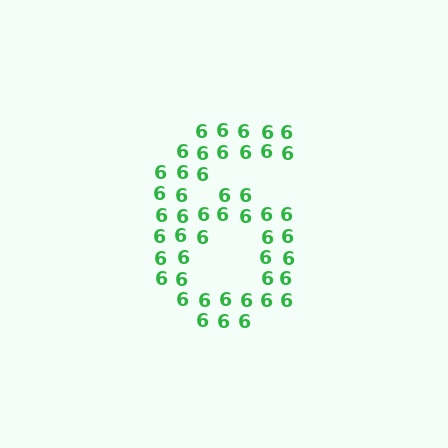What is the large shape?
The large shape is the digit 6.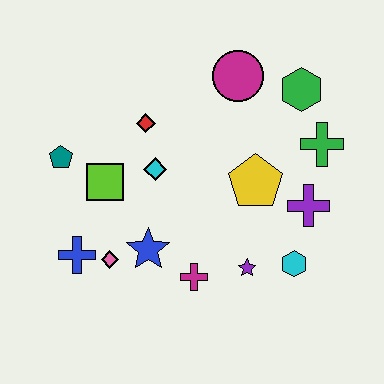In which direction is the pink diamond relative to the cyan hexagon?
The pink diamond is to the left of the cyan hexagon.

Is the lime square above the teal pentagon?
No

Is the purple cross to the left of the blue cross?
No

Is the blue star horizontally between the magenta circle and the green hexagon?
No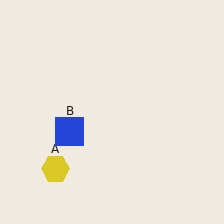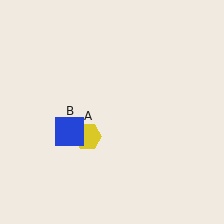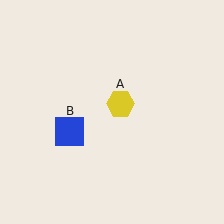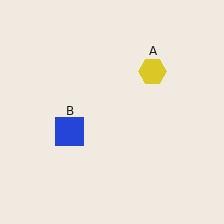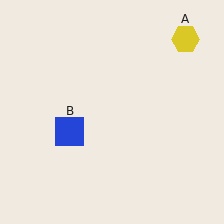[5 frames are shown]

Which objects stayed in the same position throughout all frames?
Blue square (object B) remained stationary.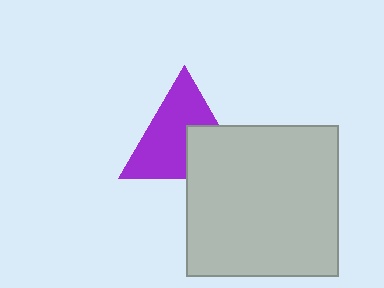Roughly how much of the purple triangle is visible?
Most of it is visible (roughly 65%).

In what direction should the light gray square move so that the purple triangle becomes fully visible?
The light gray square should move toward the lower-right. That is the shortest direction to clear the overlap and leave the purple triangle fully visible.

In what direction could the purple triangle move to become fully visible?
The purple triangle could move toward the upper-left. That would shift it out from behind the light gray square entirely.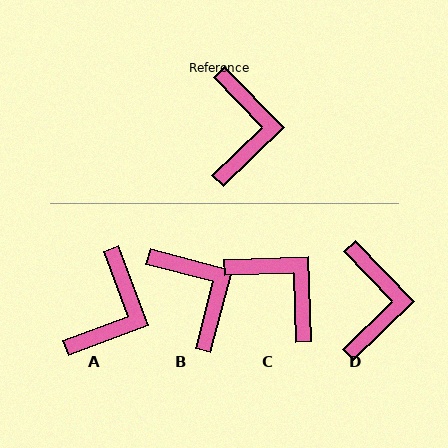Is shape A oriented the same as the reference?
No, it is off by about 24 degrees.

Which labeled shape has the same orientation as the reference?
D.